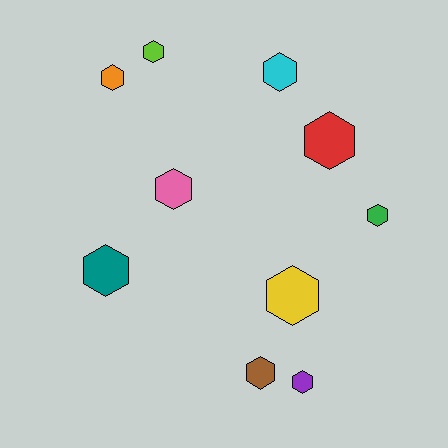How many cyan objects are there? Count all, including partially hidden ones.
There is 1 cyan object.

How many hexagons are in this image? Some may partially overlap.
There are 10 hexagons.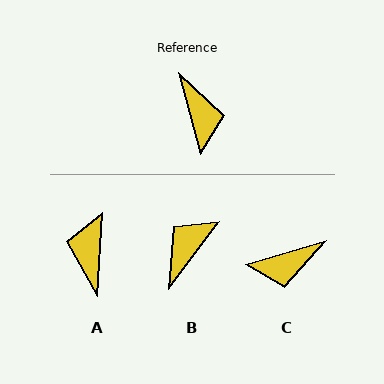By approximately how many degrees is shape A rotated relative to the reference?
Approximately 162 degrees counter-clockwise.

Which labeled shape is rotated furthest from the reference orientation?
A, about 162 degrees away.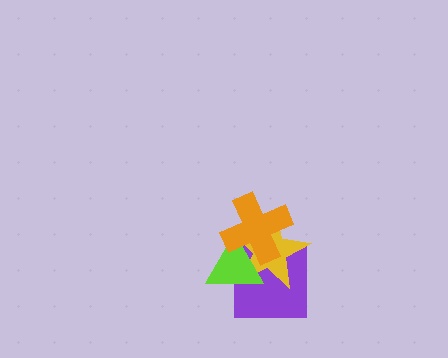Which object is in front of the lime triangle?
The orange cross is in front of the lime triangle.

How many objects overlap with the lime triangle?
3 objects overlap with the lime triangle.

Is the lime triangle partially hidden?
Yes, it is partially covered by another shape.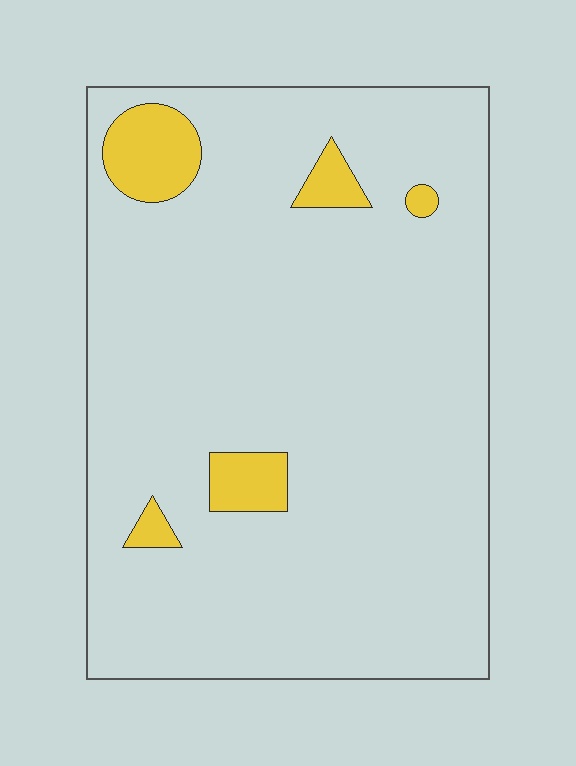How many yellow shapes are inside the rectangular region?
5.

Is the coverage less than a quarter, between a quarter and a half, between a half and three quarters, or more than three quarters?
Less than a quarter.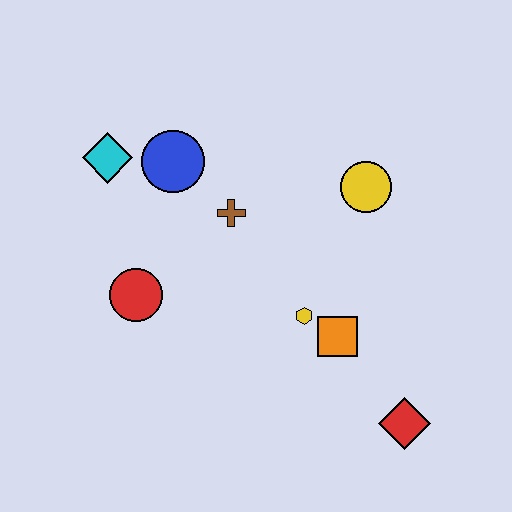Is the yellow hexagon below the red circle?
Yes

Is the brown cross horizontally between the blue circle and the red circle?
No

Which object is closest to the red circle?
The brown cross is closest to the red circle.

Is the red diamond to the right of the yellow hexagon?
Yes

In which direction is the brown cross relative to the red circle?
The brown cross is to the right of the red circle.